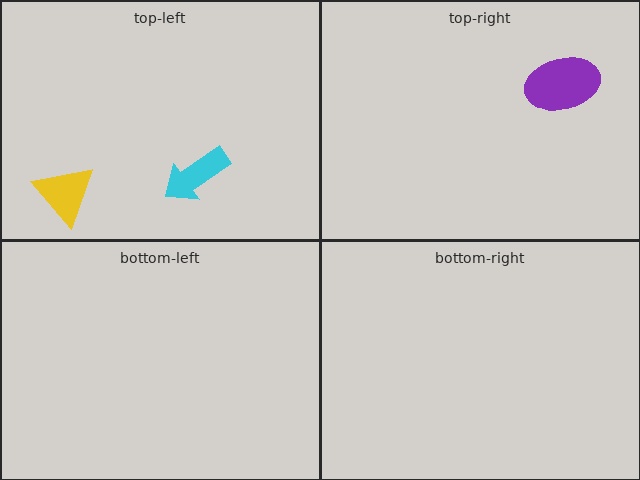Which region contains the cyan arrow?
The top-left region.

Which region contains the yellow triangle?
The top-left region.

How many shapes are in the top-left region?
2.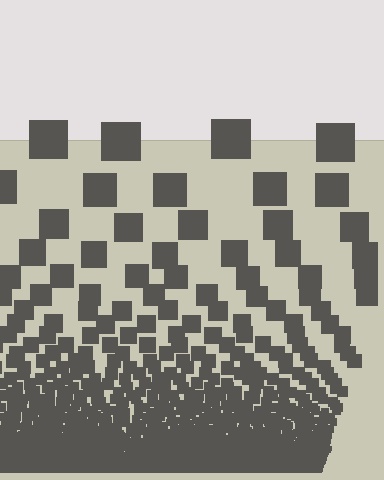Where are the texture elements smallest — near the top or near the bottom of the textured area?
Near the bottom.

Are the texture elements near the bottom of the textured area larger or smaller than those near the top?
Smaller. The gradient is inverted — elements near the bottom are smaller and denser.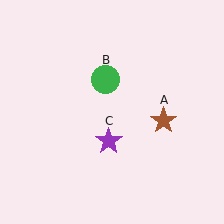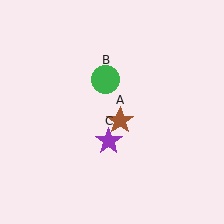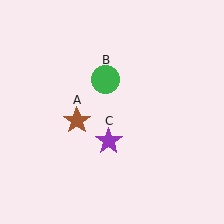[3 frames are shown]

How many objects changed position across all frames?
1 object changed position: brown star (object A).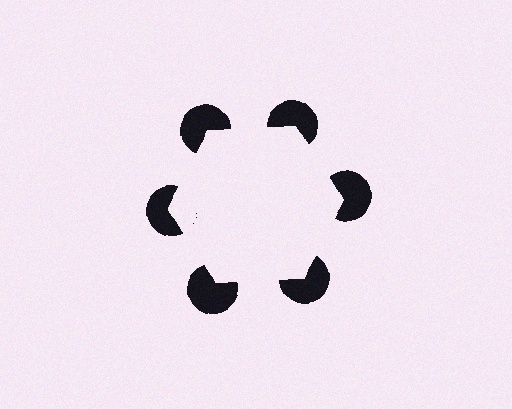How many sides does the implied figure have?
6 sides.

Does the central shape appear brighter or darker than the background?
It typically appears slightly brighter than the background, even though no actual brightness change is drawn.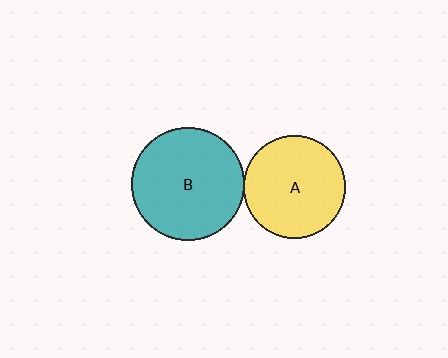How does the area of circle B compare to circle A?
Approximately 1.2 times.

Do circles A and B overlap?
Yes.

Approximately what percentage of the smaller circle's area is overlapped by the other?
Approximately 5%.